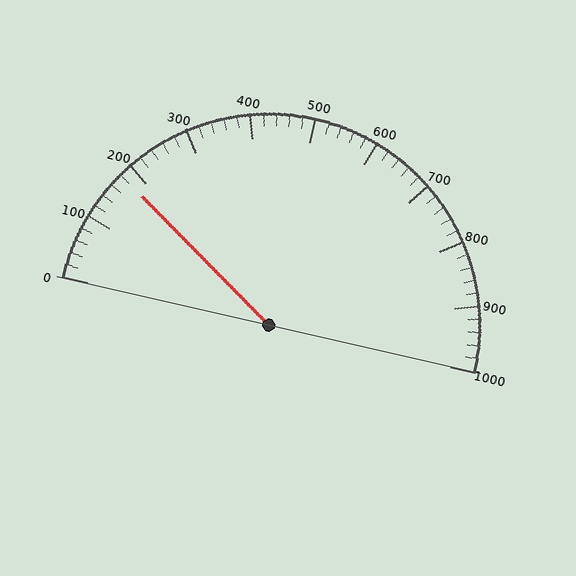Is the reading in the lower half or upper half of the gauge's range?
The reading is in the lower half of the range (0 to 1000).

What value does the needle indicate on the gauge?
The needle indicates approximately 180.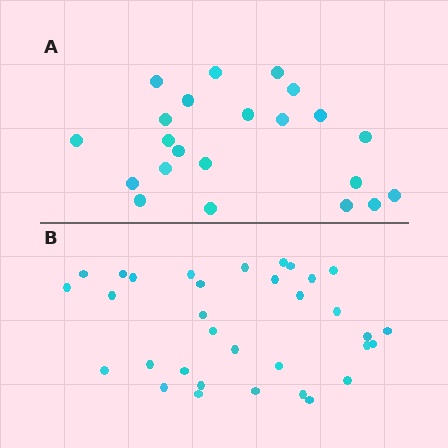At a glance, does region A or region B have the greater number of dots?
Region B (the bottom region) has more dots.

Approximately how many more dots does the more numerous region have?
Region B has roughly 12 or so more dots than region A.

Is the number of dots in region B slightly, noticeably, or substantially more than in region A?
Region B has substantially more. The ratio is roughly 1.5 to 1.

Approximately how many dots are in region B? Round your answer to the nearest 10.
About 30 dots. (The exact count is 33, which rounds to 30.)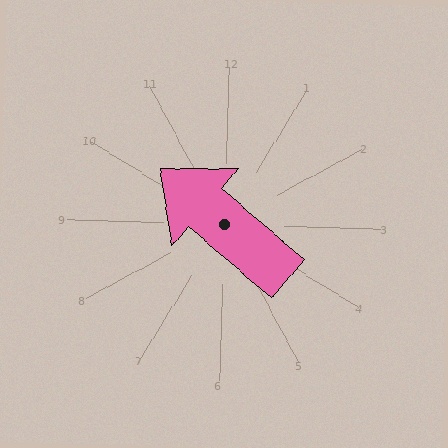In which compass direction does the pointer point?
Northwest.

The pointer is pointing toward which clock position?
Roughly 10 o'clock.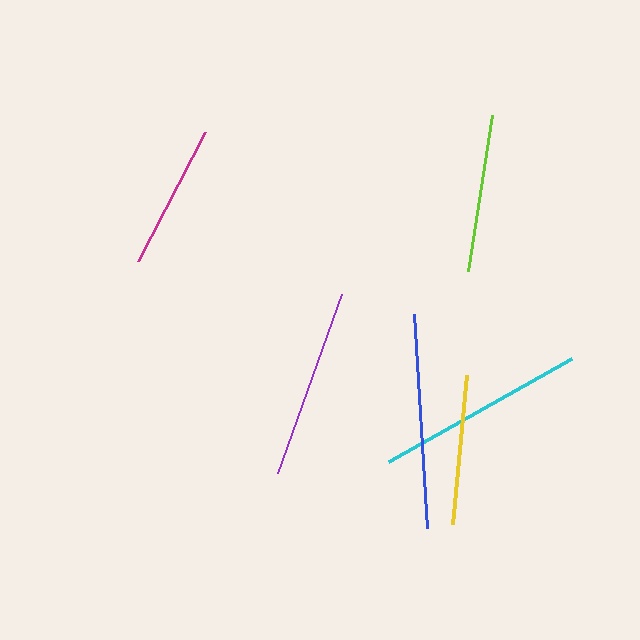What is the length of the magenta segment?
The magenta segment is approximately 145 pixels long.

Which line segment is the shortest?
The magenta line is the shortest at approximately 145 pixels.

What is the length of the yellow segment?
The yellow segment is approximately 150 pixels long.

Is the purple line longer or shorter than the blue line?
The blue line is longer than the purple line.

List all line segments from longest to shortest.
From longest to shortest: blue, cyan, purple, lime, yellow, magenta.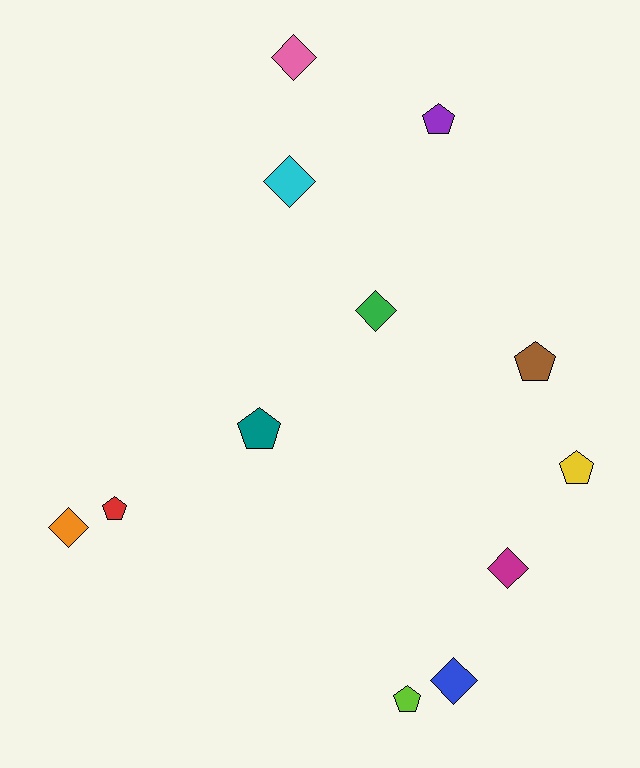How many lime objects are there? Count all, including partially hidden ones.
There is 1 lime object.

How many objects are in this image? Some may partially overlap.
There are 12 objects.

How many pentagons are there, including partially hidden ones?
There are 6 pentagons.